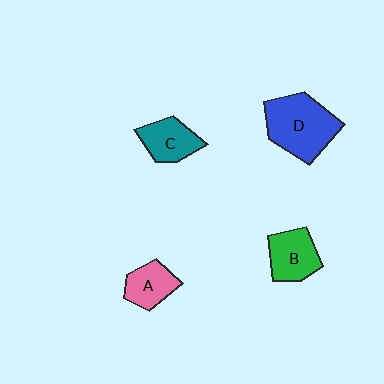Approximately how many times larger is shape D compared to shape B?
Approximately 1.6 times.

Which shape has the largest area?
Shape D (blue).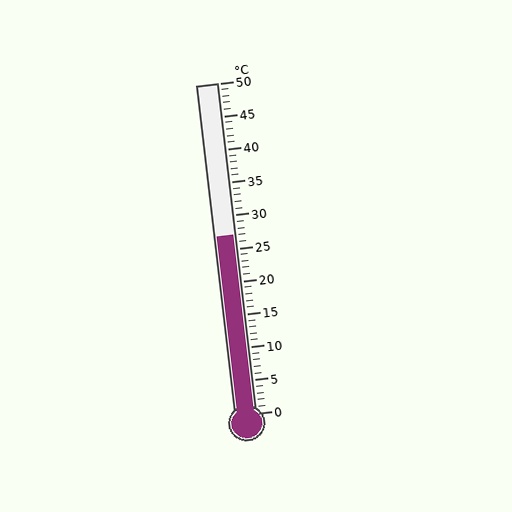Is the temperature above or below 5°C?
The temperature is above 5°C.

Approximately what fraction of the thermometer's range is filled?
The thermometer is filled to approximately 55% of its range.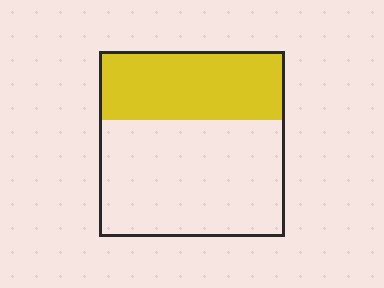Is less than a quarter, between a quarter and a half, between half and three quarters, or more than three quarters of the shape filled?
Between a quarter and a half.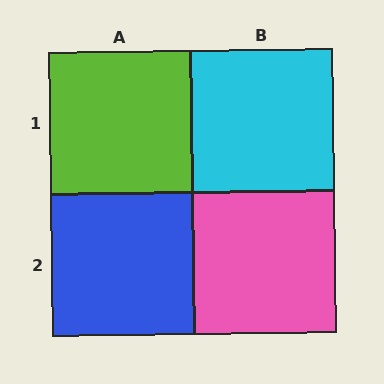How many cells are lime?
1 cell is lime.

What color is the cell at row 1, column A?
Lime.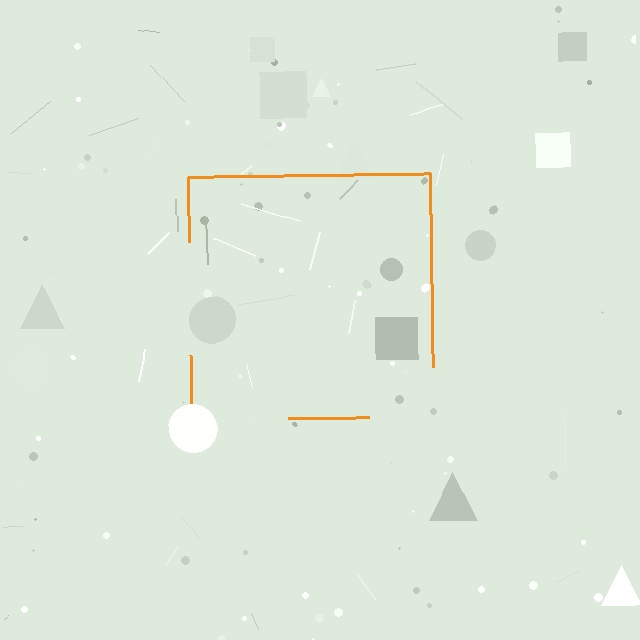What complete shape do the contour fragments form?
The contour fragments form a square.